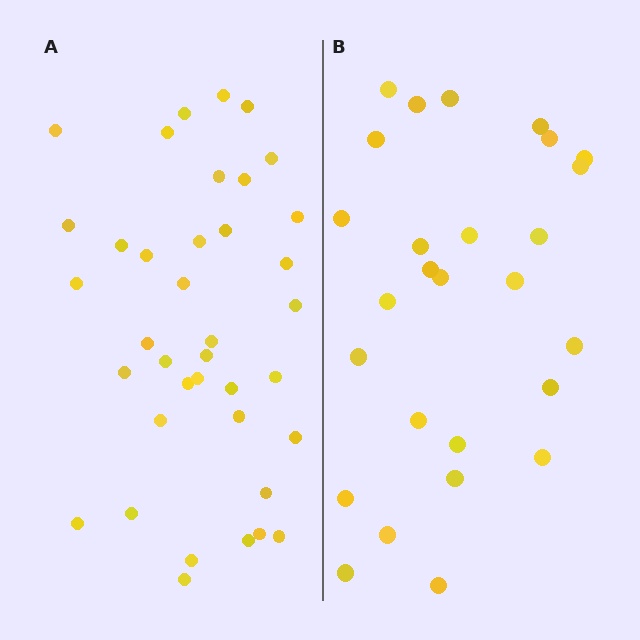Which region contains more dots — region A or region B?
Region A (the left region) has more dots.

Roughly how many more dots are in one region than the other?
Region A has roughly 12 or so more dots than region B.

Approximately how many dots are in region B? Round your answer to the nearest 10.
About 30 dots. (The exact count is 27, which rounds to 30.)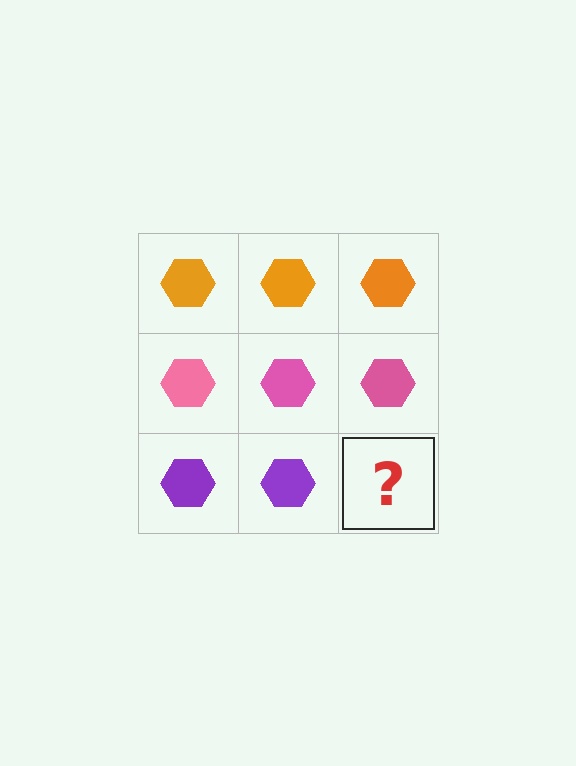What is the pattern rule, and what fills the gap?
The rule is that each row has a consistent color. The gap should be filled with a purple hexagon.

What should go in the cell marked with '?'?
The missing cell should contain a purple hexagon.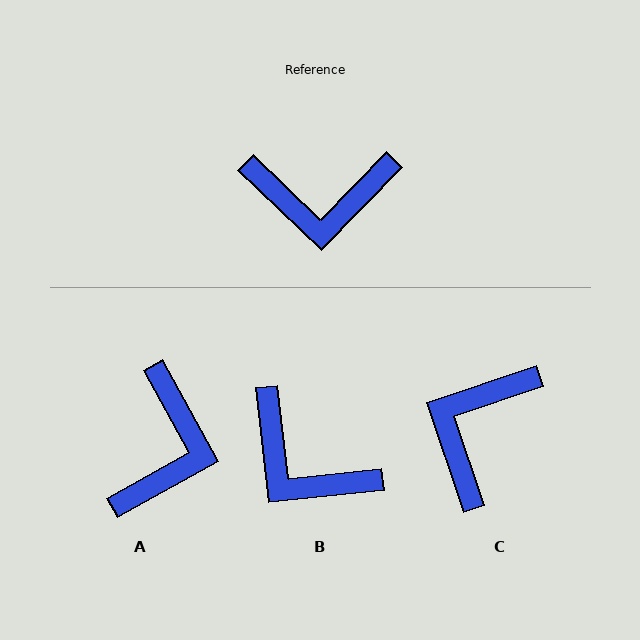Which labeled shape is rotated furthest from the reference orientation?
C, about 117 degrees away.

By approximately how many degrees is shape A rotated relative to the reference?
Approximately 73 degrees counter-clockwise.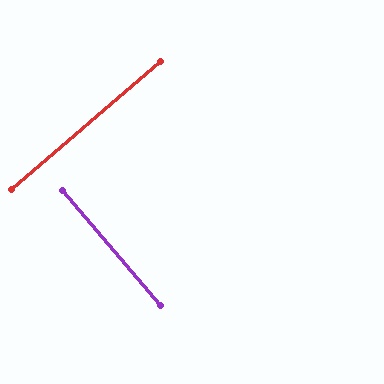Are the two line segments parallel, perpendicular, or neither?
Perpendicular — they meet at approximately 90°.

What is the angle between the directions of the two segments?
Approximately 90 degrees.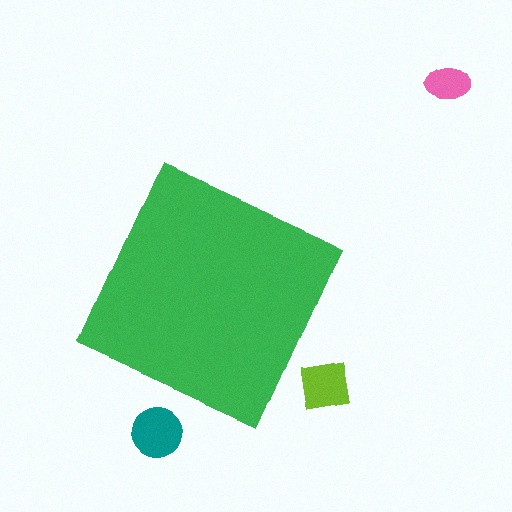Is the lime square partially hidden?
No, the lime square is fully visible.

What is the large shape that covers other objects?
A green square.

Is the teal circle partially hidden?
No, the teal circle is fully visible.